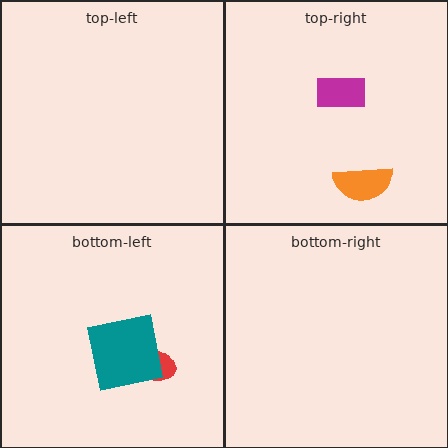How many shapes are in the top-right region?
2.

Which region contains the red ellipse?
The bottom-left region.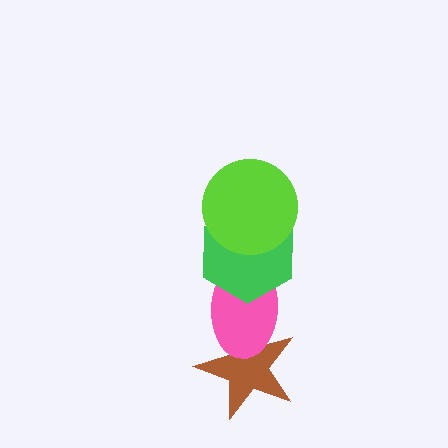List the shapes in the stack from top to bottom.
From top to bottom: the lime circle, the green hexagon, the pink ellipse, the brown star.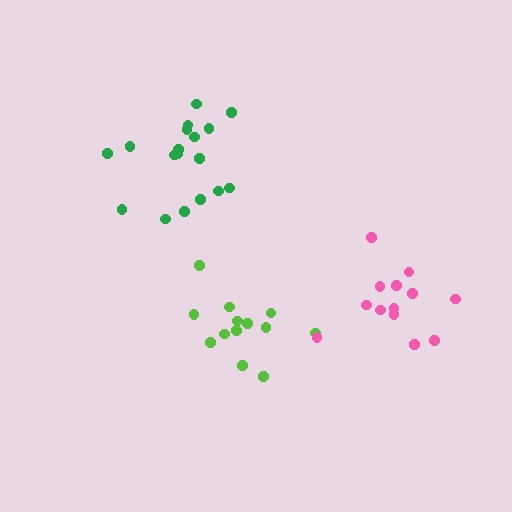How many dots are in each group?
Group 1: 18 dots, Group 2: 13 dots, Group 3: 13 dots (44 total).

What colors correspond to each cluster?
The clusters are colored: green, lime, pink.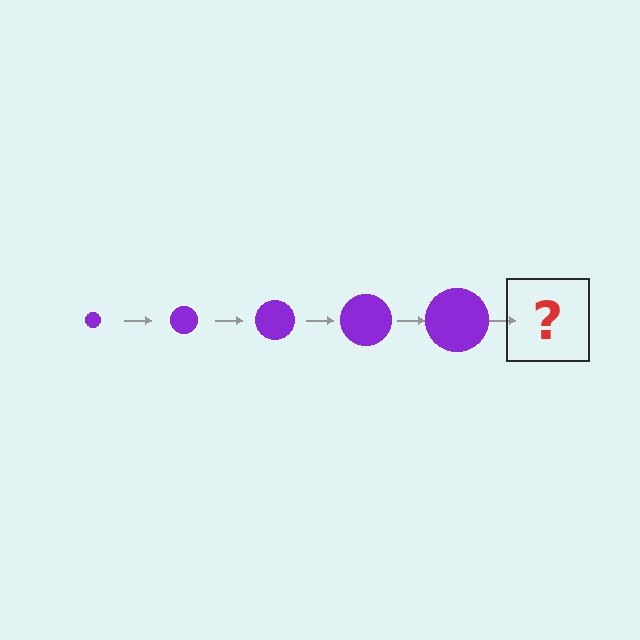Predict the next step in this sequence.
The next step is a purple circle, larger than the previous one.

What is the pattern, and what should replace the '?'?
The pattern is that the circle gets progressively larger each step. The '?' should be a purple circle, larger than the previous one.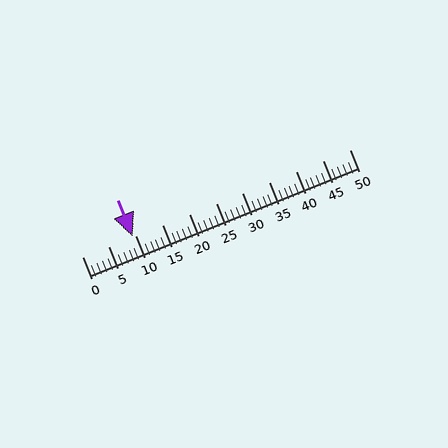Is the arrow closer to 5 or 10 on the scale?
The arrow is closer to 10.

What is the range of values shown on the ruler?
The ruler shows values from 0 to 50.